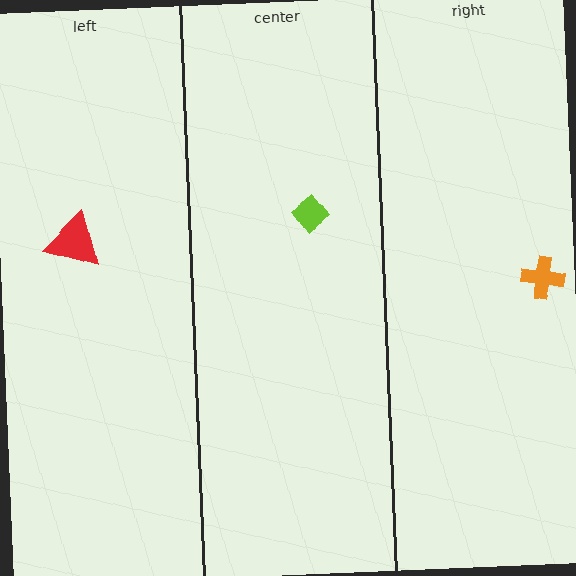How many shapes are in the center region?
1.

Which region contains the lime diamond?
The center region.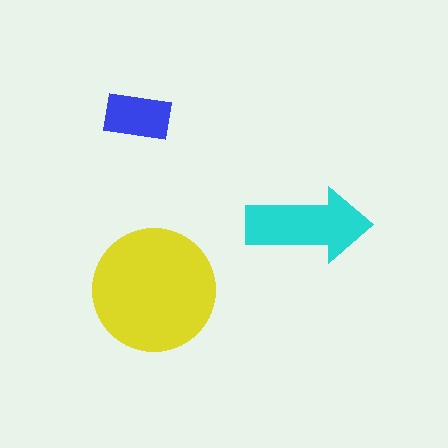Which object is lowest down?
The yellow circle is bottommost.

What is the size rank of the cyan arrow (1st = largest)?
2nd.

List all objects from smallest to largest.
The blue rectangle, the cyan arrow, the yellow circle.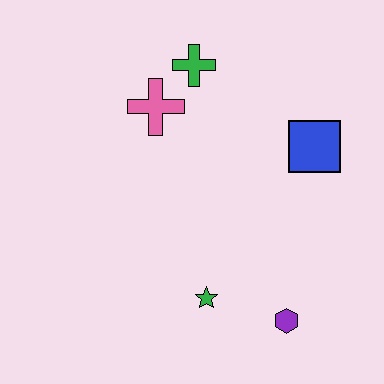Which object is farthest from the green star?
The green cross is farthest from the green star.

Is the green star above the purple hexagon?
Yes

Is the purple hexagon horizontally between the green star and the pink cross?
No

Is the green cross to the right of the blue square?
No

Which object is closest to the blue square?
The green cross is closest to the blue square.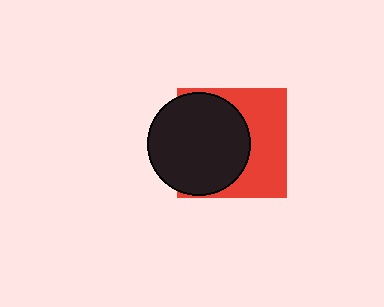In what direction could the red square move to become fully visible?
The red square could move right. That would shift it out from behind the black circle entirely.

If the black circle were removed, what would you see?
You would see the complete red square.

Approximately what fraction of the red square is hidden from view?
Roughly 53% of the red square is hidden behind the black circle.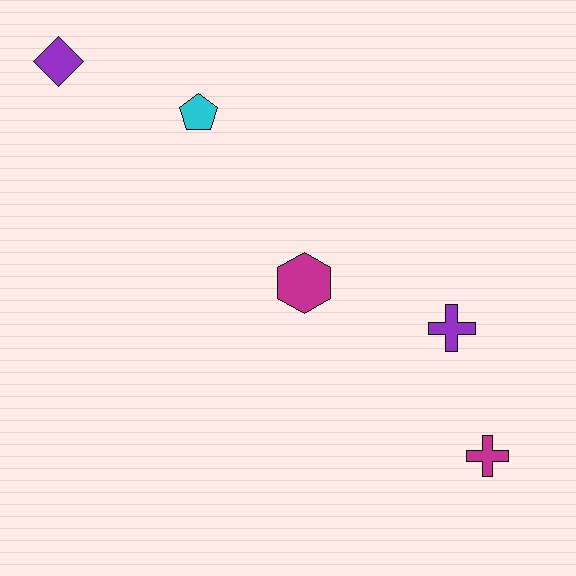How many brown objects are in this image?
There are no brown objects.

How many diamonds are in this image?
There is 1 diamond.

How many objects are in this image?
There are 5 objects.